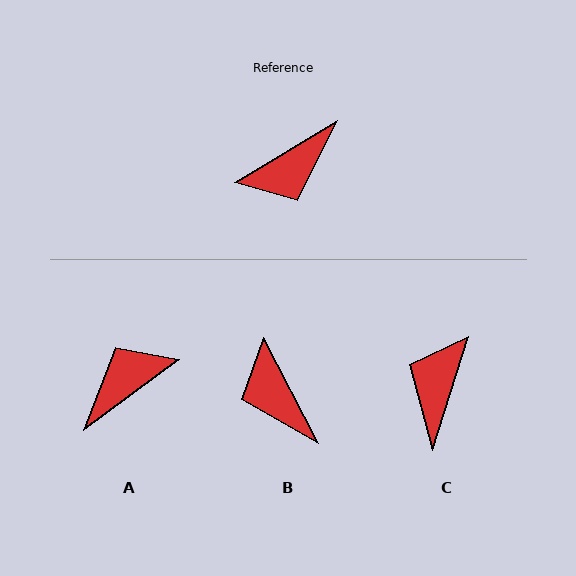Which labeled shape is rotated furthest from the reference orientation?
A, about 175 degrees away.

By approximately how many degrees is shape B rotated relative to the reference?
Approximately 94 degrees clockwise.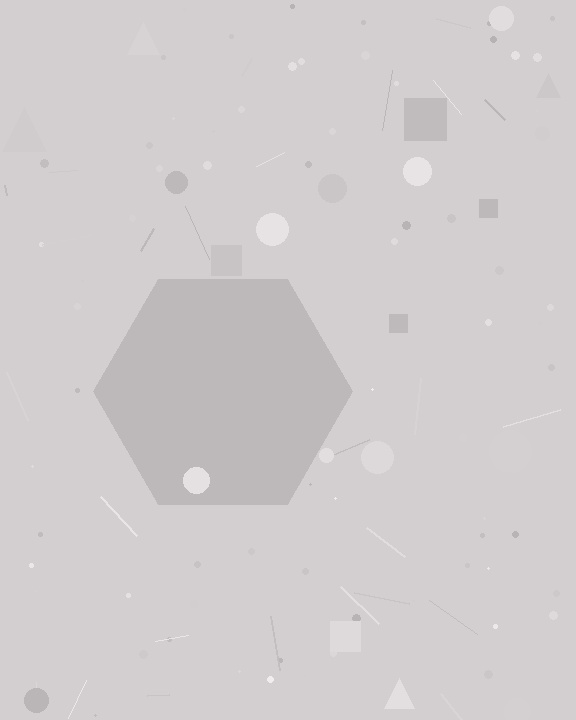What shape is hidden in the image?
A hexagon is hidden in the image.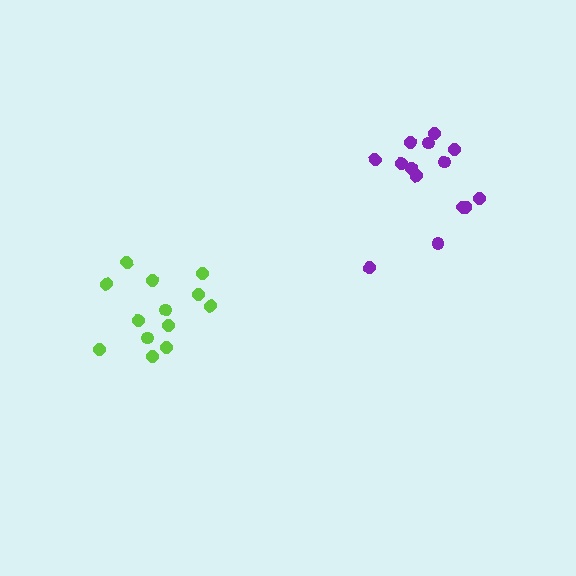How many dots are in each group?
Group 1: 13 dots, Group 2: 14 dots (27 total).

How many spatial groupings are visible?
There are 2 spatial groupings.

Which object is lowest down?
The lime cluster is bottommost.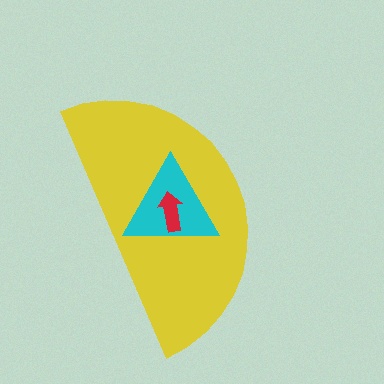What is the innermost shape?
The red arrow.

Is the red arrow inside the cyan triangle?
Yes.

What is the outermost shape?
The yellow semicircle.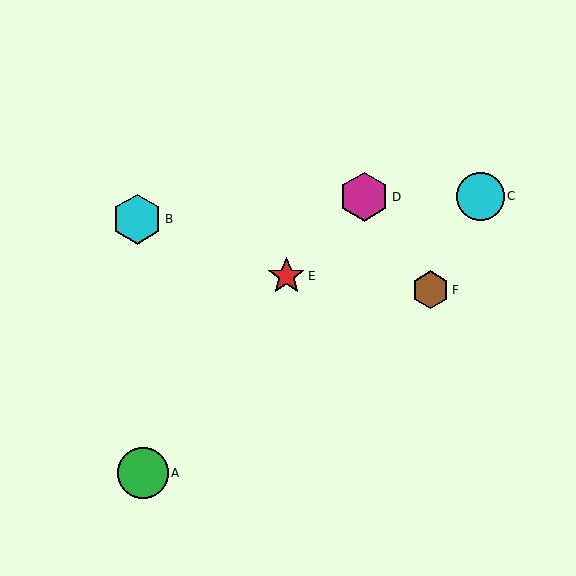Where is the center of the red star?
The center of the red star is at (286, 276).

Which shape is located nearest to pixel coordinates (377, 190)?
The magenta hexagon (labeled D) at (364, 197) is nearest to that location.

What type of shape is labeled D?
Shape D is a magenta hexagon.